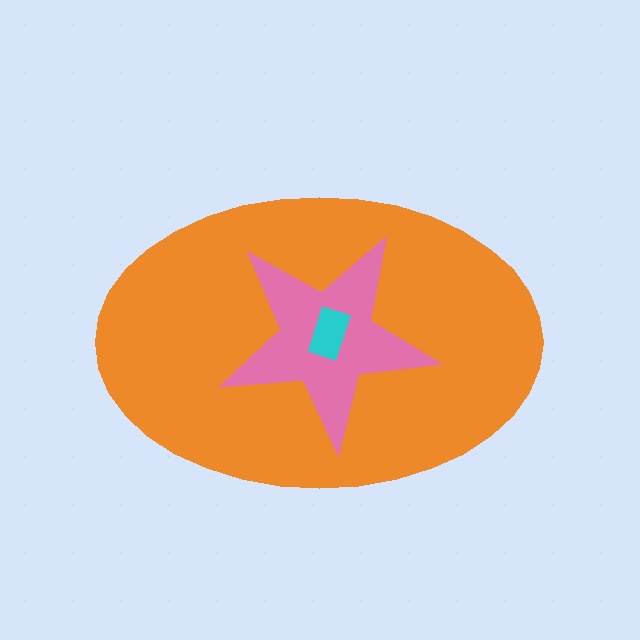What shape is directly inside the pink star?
The cyan rectangle.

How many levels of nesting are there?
3.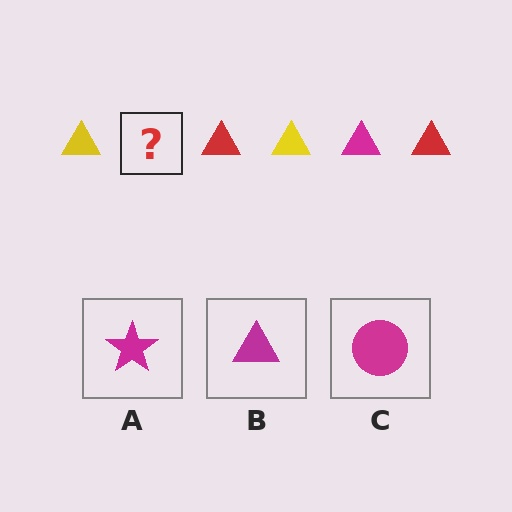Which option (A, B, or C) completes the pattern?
B.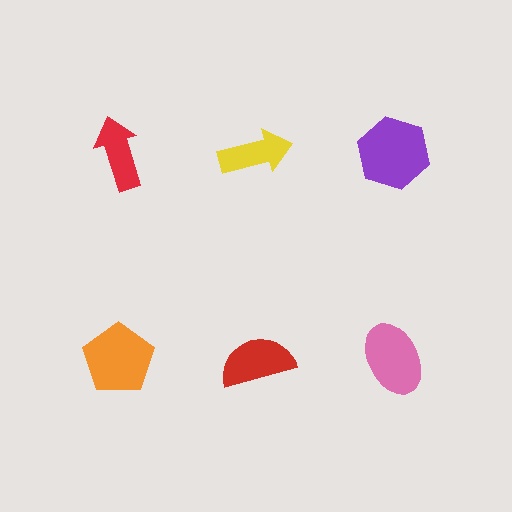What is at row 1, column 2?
A yellow arrow.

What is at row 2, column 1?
An orange pentagon.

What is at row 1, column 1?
A red arrow.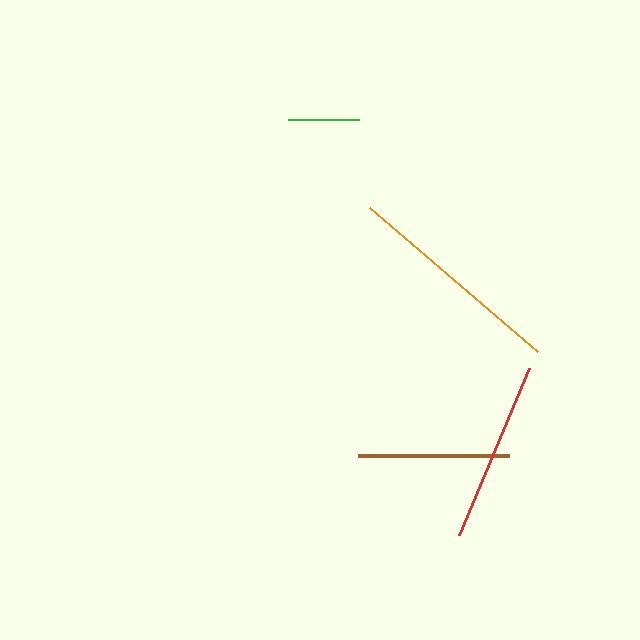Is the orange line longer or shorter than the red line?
The orange line is longer than the red line.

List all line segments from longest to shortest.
From longest to shortest: orange, red, brown, green.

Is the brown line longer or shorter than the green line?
The brown line is longer than the green line.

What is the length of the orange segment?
The orange segment is approximately 221 pixels long.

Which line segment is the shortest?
The green line is the shortest at approximately 71 pixels.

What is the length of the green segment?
The green segment is approximately 71 pixels long.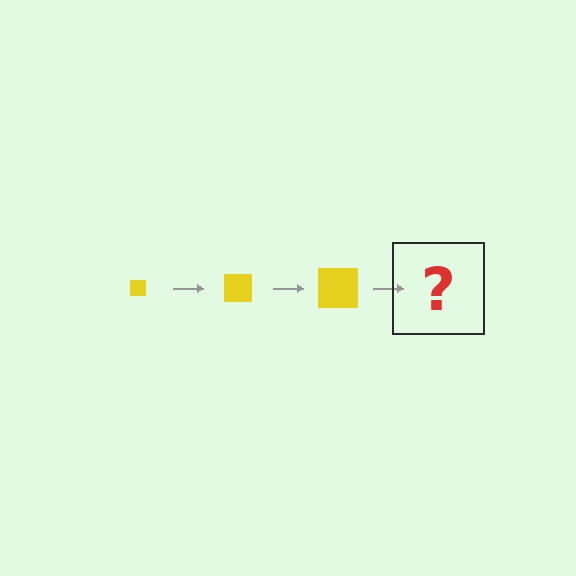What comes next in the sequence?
The next element should be a yellow square, larger than the previous one.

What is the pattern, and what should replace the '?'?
The pattern is that the square gets progressively larger each step. The '?' should be a yellow square, larger than the previous one.